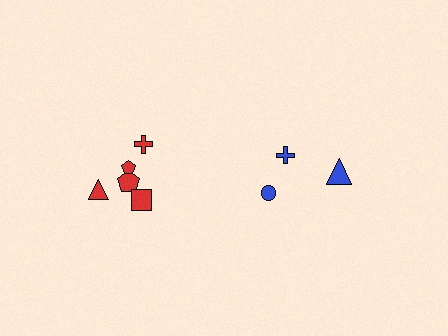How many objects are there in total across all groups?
There are 8 objects.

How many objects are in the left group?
There are 5 objects.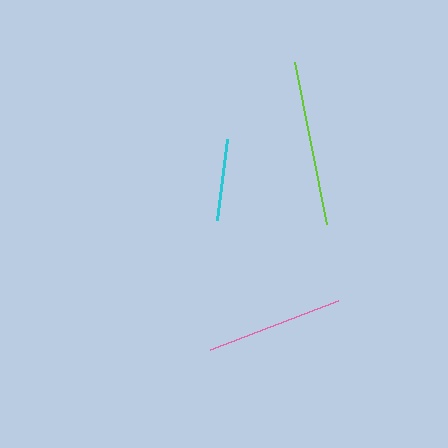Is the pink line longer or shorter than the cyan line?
The pink line is longer than the cyan line.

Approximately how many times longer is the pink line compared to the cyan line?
The pink line is approximately 1.7 times the length of the cyan line.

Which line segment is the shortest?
The cyan line is the shortest at approximately 82 pixels.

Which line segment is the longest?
The lime line is the longest at approximately 165 pixels.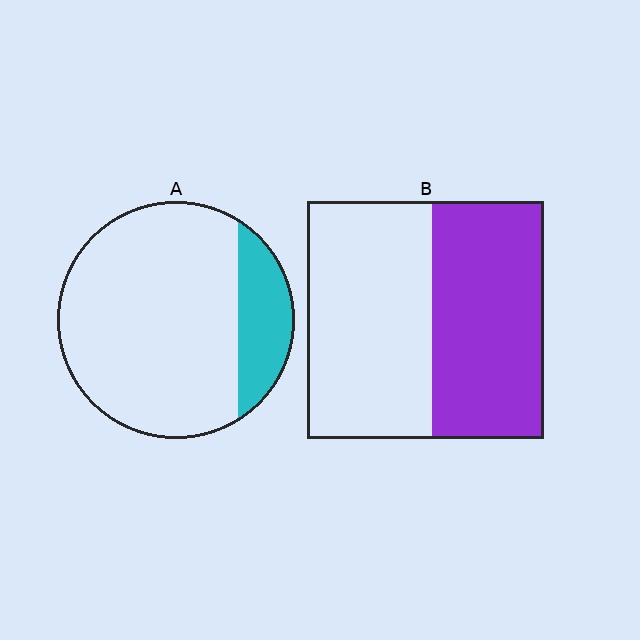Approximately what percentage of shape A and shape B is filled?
A is approximately 20% and B is approximately 45%.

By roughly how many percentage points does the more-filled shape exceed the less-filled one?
By roughly 30 percentage points (B over A).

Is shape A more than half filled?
No.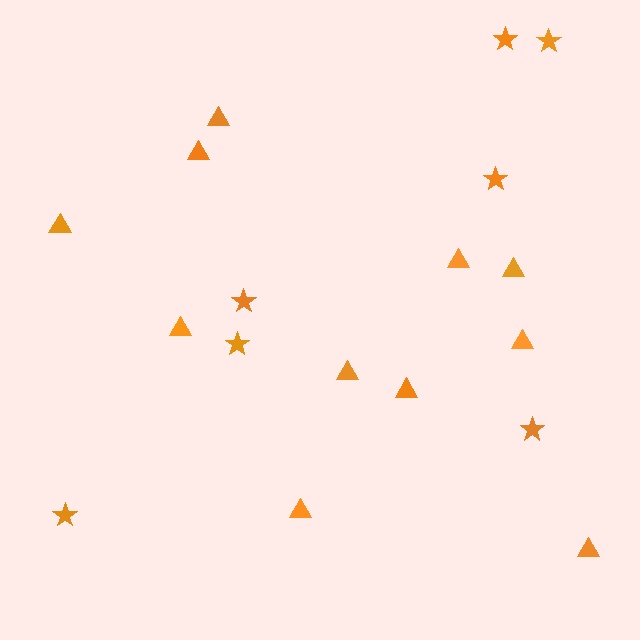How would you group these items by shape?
There are 2 groups: one group of stars (7) and one group of triangles (11).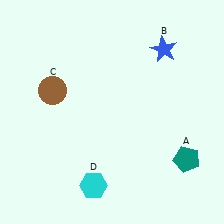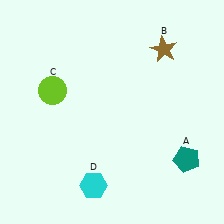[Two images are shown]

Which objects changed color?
B changed from blue to brown. C changed from brown to lime.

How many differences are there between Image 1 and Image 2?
There are 2 differences between the two images.